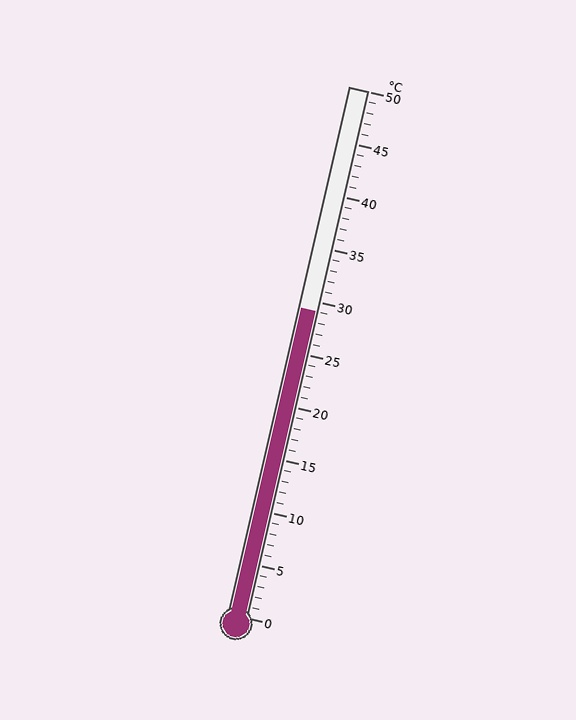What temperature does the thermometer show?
The thermometer shows approximately 29°C.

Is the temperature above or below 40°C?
The temperature is below 40°C.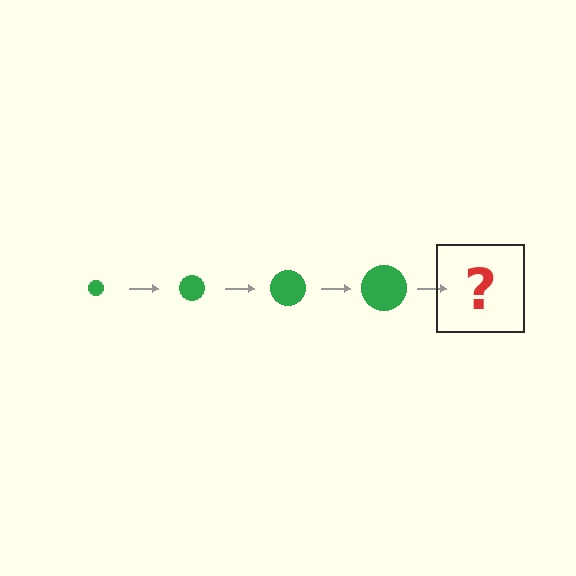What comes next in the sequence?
The next element should be a green circle, larger than the previous one.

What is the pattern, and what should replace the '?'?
The pattern is that the circle gets progressively larger each step. The '?' should be a green circle, larger than the previous one.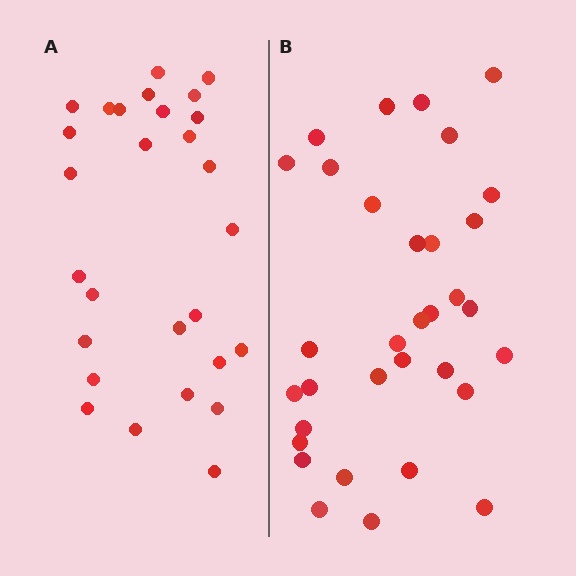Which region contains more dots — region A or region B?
Region B (the right region) has more dots.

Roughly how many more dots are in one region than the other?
Region B has about 5 more dots than region A.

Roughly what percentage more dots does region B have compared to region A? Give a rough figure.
About 20% more.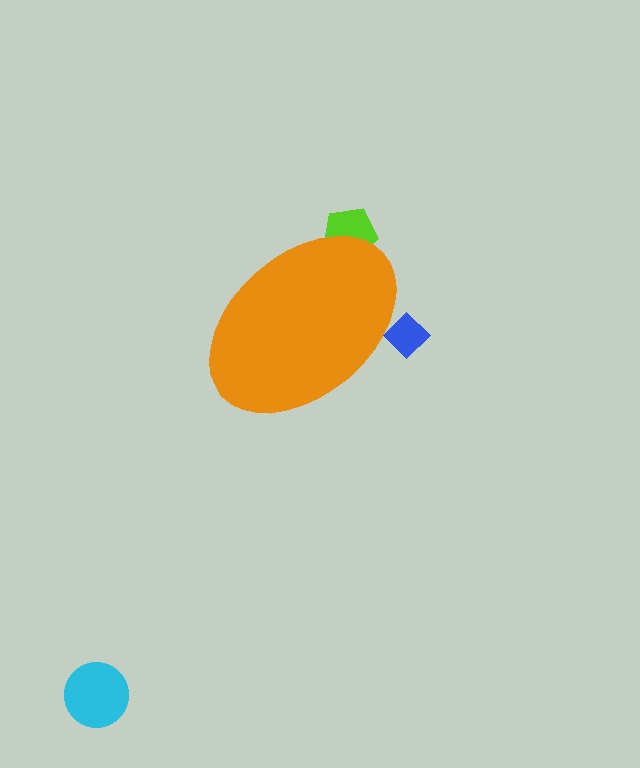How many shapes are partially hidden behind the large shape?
2 shapes are partially hidden.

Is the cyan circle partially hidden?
No, the cyan circle is fully visible.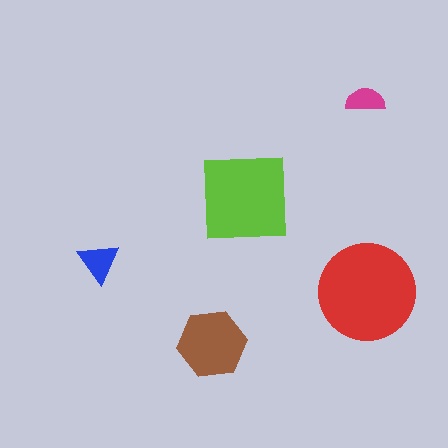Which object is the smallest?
The magenta semicircle.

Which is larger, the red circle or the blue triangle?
The red circle.